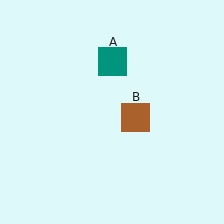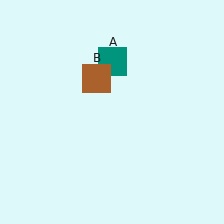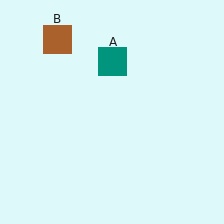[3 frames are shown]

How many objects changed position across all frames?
1 object changed position: brown square (object B).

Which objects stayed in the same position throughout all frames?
Teal square (object A) remained stationary.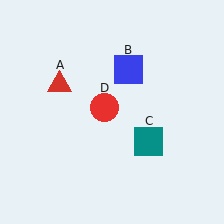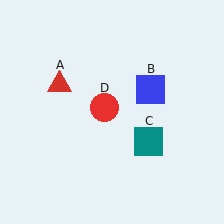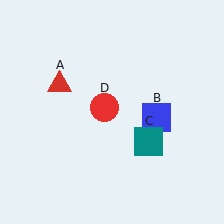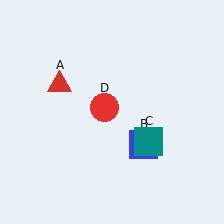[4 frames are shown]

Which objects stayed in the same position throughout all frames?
Red triangle (object A) and teal square (object C) and red circle (object D) remained stationary.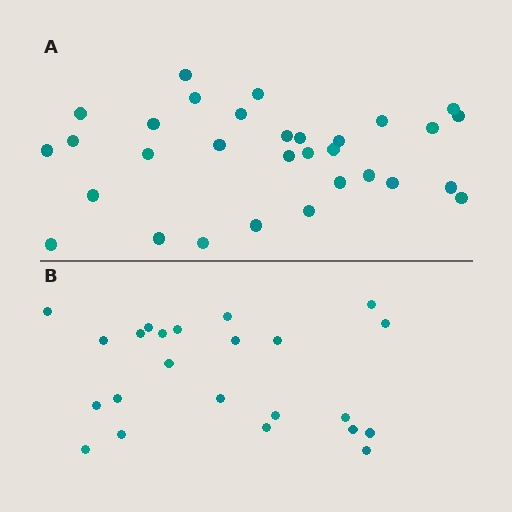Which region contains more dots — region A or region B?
Region A (the top region) has more dots.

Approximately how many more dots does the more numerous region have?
Region A has roughly 8 or so more dots than region B.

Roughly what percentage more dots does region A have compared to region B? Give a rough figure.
About 35% more.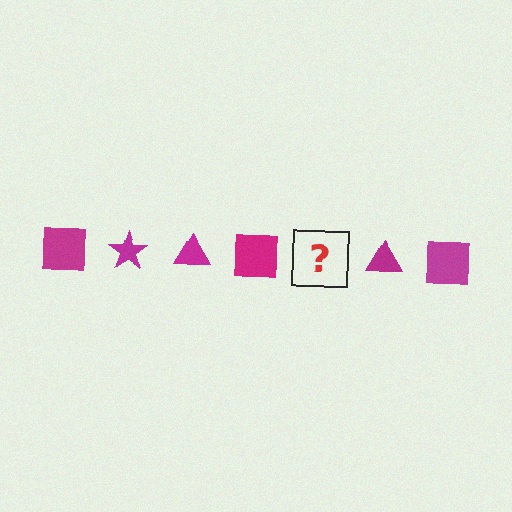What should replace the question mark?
The question mark should be replaced with a magenta star.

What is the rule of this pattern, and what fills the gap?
The rule is that the pattern cycles through square, star, triangle shapes in magenta. The gap should be filled with a magenta star.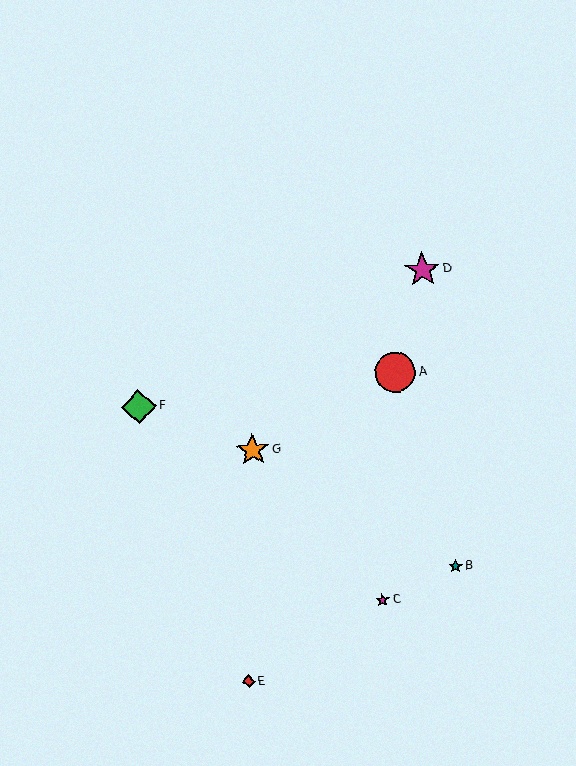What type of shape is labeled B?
Shape B is a teal star.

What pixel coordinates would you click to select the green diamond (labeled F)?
Click at (139, 407) to select the green diamond F.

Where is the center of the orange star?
The center of the orange star is at (252, 450).